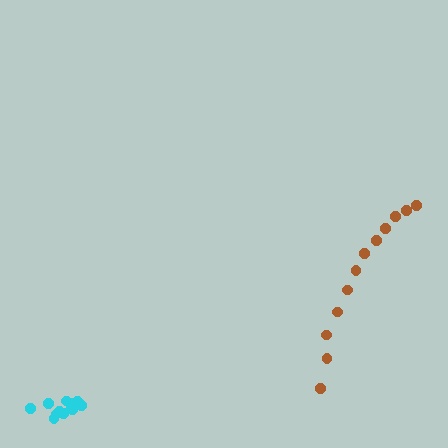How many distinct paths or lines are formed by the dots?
There are 2 distinct paths.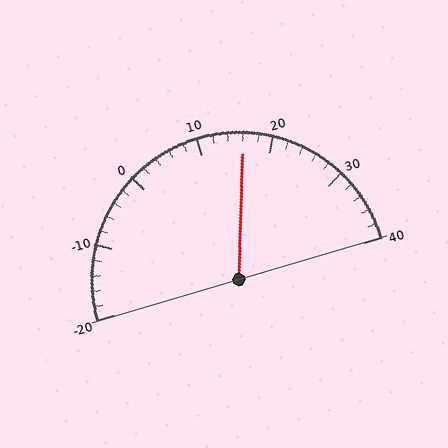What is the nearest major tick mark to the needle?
The nearest major tick mark is 20.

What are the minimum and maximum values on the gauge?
The gauge ranges from -20 to 40.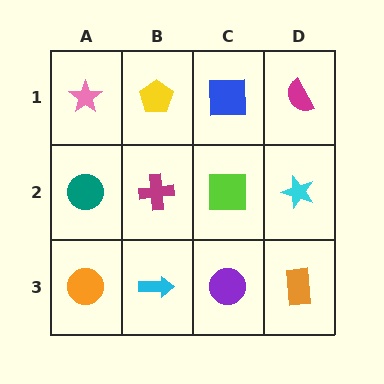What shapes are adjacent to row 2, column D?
A magenta semicircle (row 1, column D), an orange rectangle (row 3, column D), a lime square (row 2, column C).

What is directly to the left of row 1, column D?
A blue square.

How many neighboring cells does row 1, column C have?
3.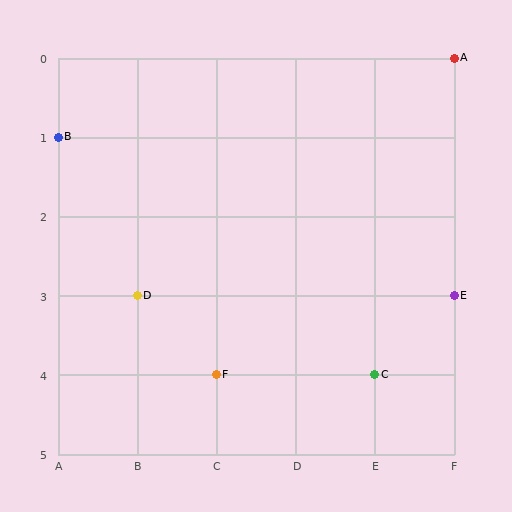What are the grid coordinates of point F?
Point F is at grid coordinates (C, 4).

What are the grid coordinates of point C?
Point C is at grid coordinates (E, 4).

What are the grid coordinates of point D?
Point D is at grid coordinates (B, 3).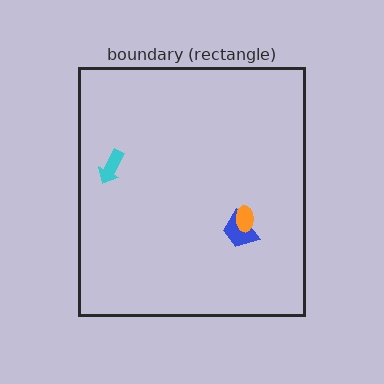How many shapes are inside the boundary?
3 inside, 0 outside.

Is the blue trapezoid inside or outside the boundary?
Inside.